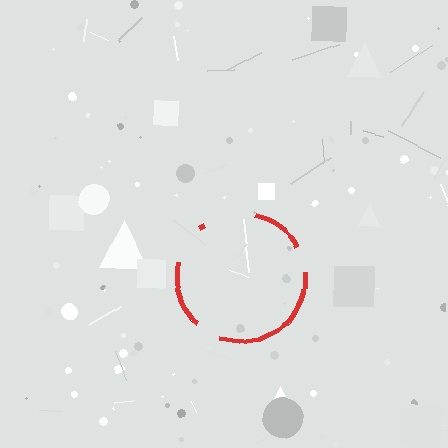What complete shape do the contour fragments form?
The contour fragments form a circle.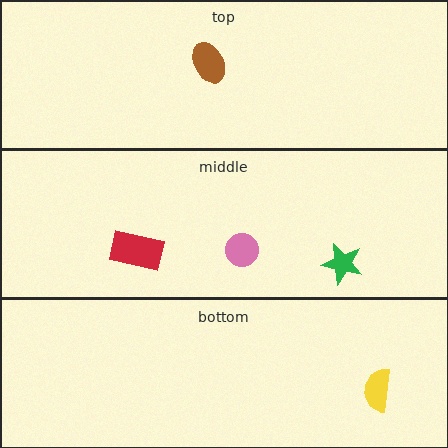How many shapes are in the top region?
1.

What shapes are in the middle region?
The pink circle, the green star, the red rectangle.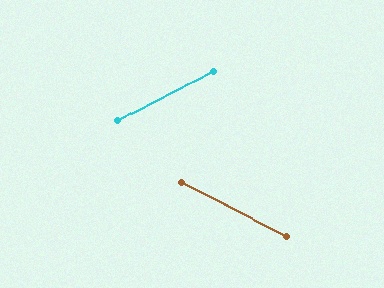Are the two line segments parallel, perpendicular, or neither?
Neither parallel nor perpendicular — they differ by about 54°.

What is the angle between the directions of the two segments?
Approximately 54 degrees.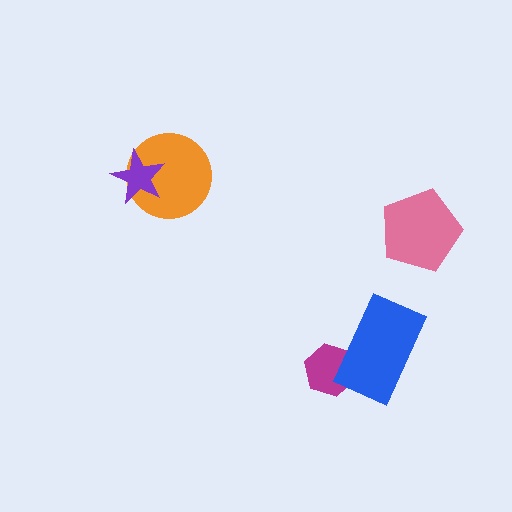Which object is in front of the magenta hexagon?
The blue rectangle is in front of the magenta hexagon.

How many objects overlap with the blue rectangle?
1 object overlaps with the blue rectangle.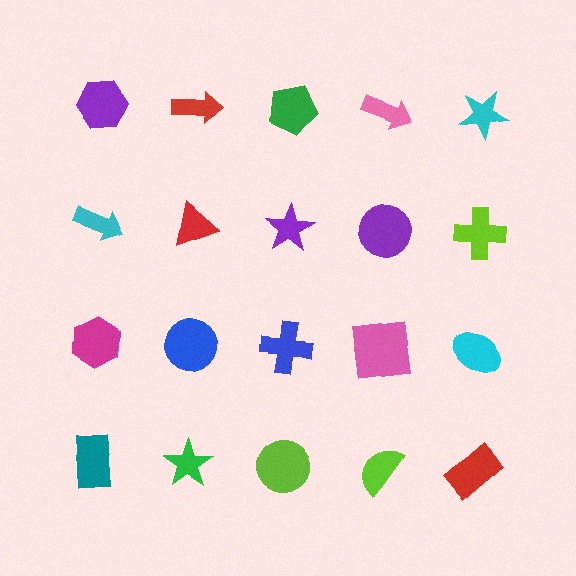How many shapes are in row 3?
5 shapes.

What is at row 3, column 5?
A cyan ellipse.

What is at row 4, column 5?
A red rectangle.